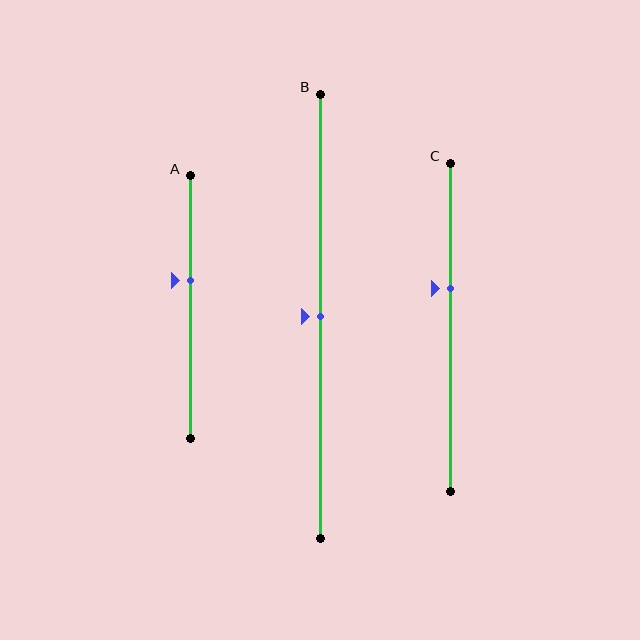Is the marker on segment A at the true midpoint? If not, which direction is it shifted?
No, the marker on segment A is shifted upward by about 10% of the segment length.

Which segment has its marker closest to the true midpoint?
Segment B has its marker closest to the true midpoint.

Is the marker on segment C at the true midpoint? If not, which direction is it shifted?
No, the marker on segment C is shifted upward by about 12% of the segment length.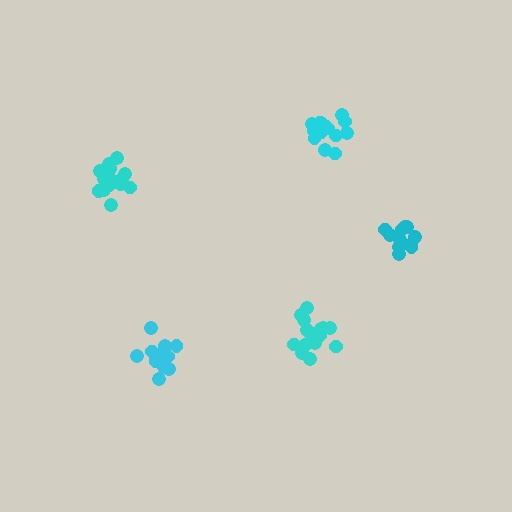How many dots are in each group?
Group 1: 14 dots, Group 2: 16 dots, Group 3: 16 dots, Group 4: 11 dots, Group 5: 11 dots (68 total).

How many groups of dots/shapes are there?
There are 5 groups.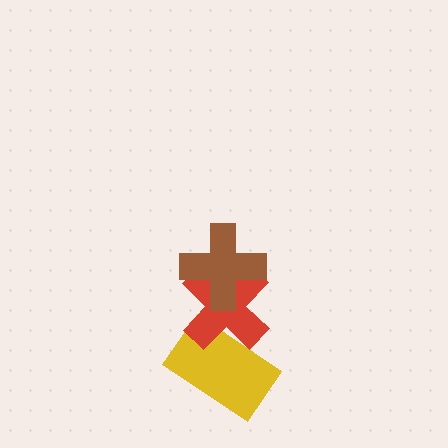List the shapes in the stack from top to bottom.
From top to bottom: the brown cross, the red cross, the yellow rectangle.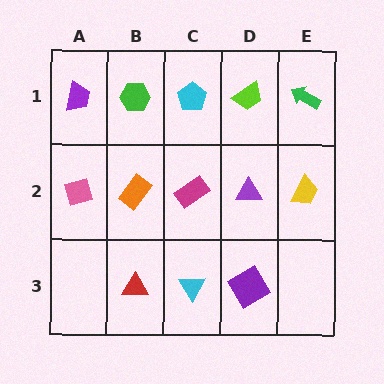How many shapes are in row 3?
3 shapes.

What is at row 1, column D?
A lime trapezoid.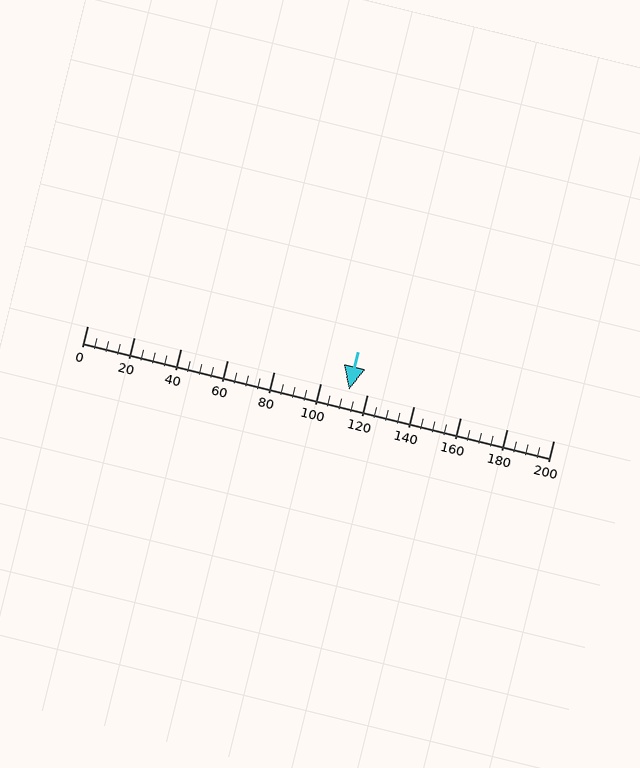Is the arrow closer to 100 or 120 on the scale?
The arrow is closer to 120.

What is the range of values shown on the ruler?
The ruler shows values from 0 to 200.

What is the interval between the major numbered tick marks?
The major tick marks are spaced 20 units apart.